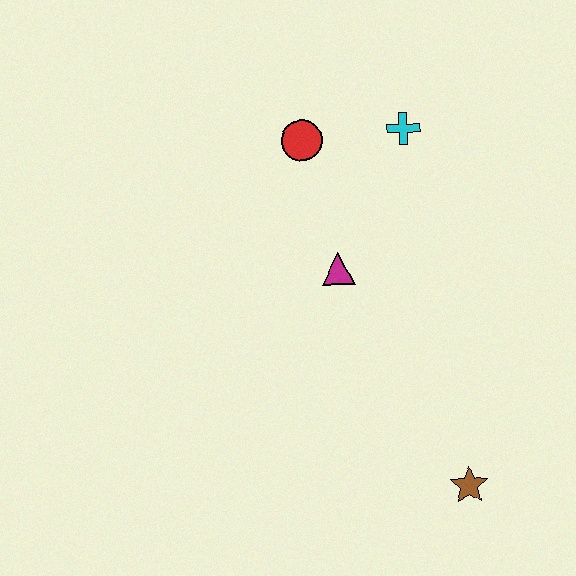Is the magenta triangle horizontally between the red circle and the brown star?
Yes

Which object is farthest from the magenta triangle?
The brown star is farthest from the magenta triangle.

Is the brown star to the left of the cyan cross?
No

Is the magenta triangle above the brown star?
Yes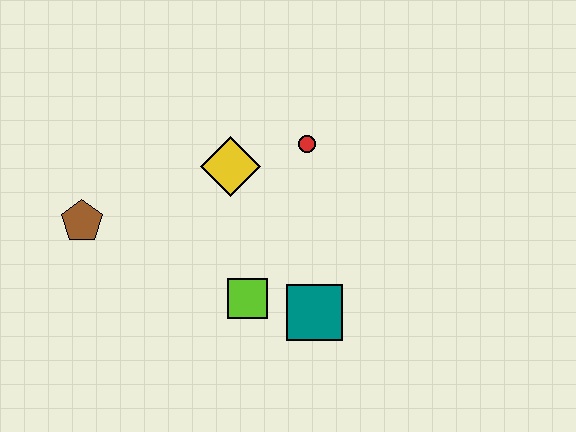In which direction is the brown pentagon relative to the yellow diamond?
The brown pentagon is to the left of the yellow diamond.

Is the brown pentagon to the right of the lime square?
No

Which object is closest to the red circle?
The yellow diamond is closest to the red circle.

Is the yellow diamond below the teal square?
No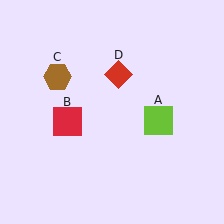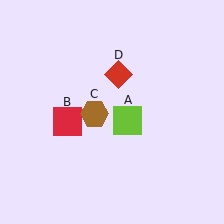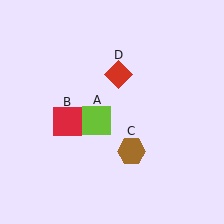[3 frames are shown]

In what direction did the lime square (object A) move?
The lime square (object A) moved left.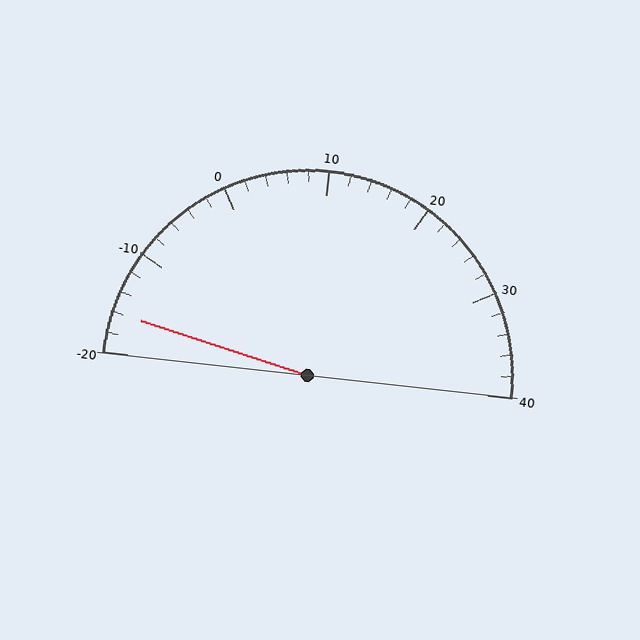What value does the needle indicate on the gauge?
The needle indicates approximately -16.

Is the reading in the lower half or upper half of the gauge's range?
The reading is in the lower half of the range (-20 to 40).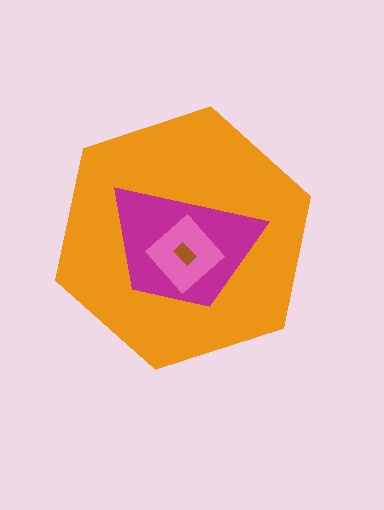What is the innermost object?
The brown rectangle.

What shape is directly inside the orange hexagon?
The magenta trapezoid.